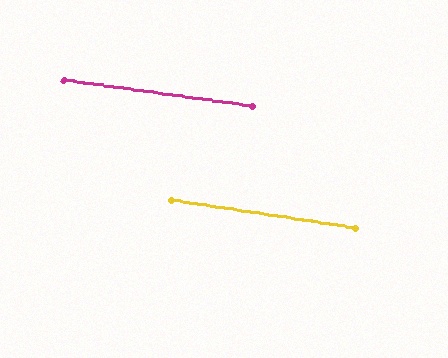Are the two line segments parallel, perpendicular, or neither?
Parallel — their directions differ by only 0.6°.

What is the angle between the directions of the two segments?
Approximately 1 degree.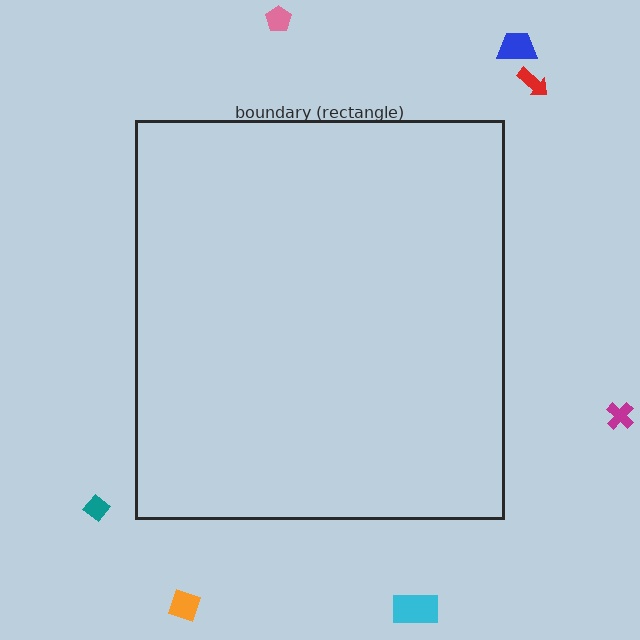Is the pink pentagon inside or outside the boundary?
Outside.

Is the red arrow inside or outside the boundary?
Outside.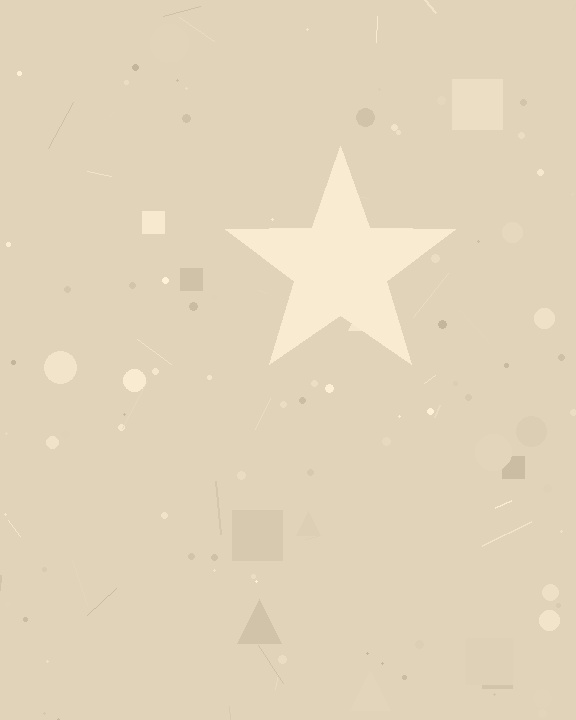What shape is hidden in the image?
A star is hidden in the image.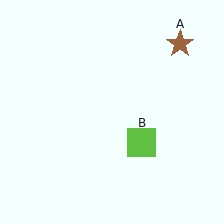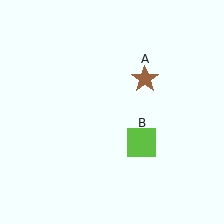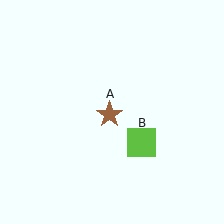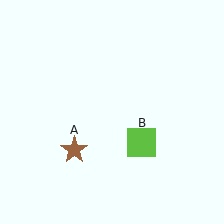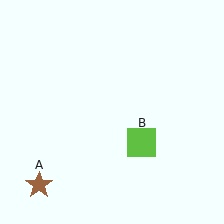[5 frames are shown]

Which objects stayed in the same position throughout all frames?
Lime square (object B) remained stationary.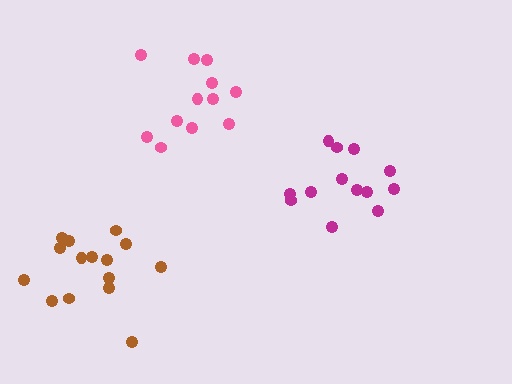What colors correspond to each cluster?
The clusters are colored: magenta, brown, pink.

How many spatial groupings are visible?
There are 3 spatial groupings.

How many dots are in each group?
Group 1: 13 dots, Group 2: 15 dots, Group 3: 12 dots (40 total).